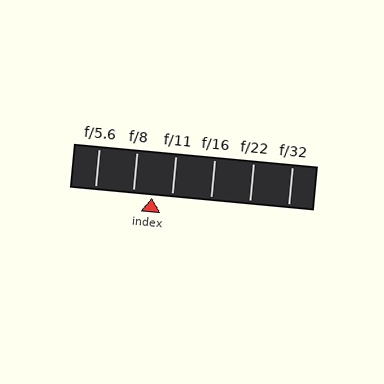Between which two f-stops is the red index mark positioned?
The index mark is between f/8 and f/11.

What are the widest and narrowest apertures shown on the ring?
The widest aperture shown is f/5.6 and the narrowest is f/32.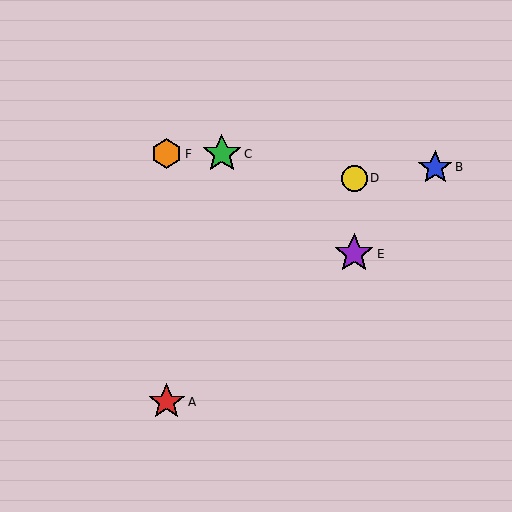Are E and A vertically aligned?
No, E is at x≈354 and A is at x≈167.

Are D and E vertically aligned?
Yes, both are at x≈354.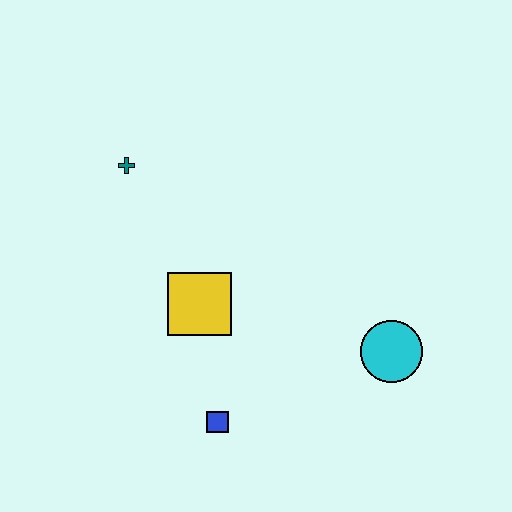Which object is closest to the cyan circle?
The blue square is closest to the cyan circle.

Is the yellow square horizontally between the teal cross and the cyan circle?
Yes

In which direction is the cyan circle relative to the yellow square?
The cyan circle is to the right of the yellow square.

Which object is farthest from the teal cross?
The cyan circle is farthest from the teal cross.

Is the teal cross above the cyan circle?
Yes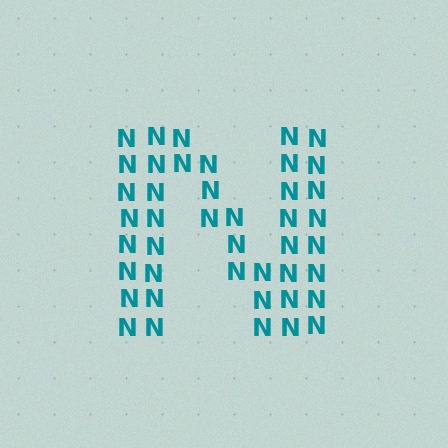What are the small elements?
The small elements are letter N's.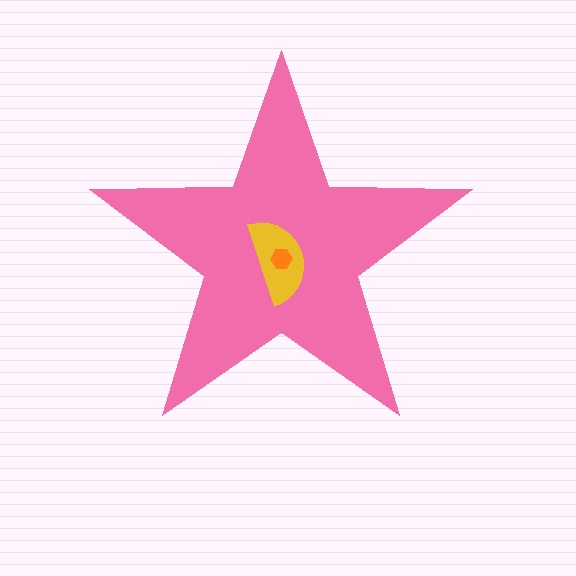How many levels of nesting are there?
3.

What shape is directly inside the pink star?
The yellow semicircle.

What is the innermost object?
The orange hexagon.